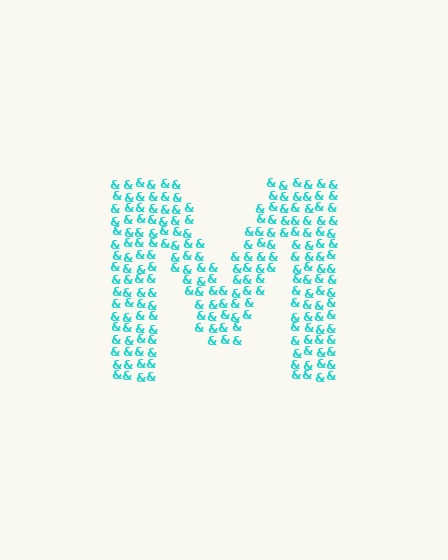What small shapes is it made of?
It is made of small ampersands.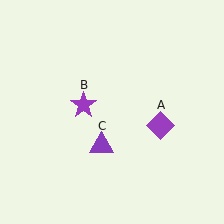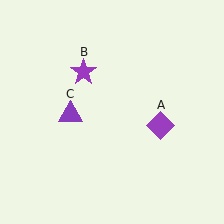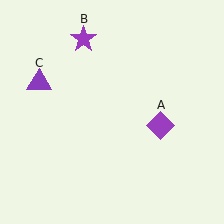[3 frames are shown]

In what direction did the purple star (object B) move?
The purple star (object B) moved up.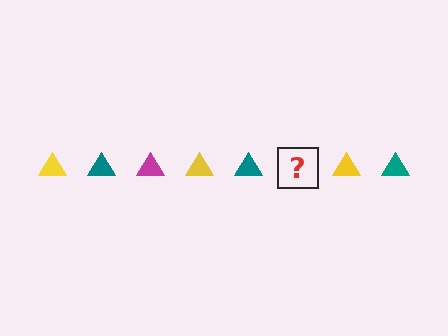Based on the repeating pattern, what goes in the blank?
The blank should be a magenta triangle.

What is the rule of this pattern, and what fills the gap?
The rule is that the pattern cycles through yellow, teal, magenta triangles. The gap should be filled with a magenta triangle.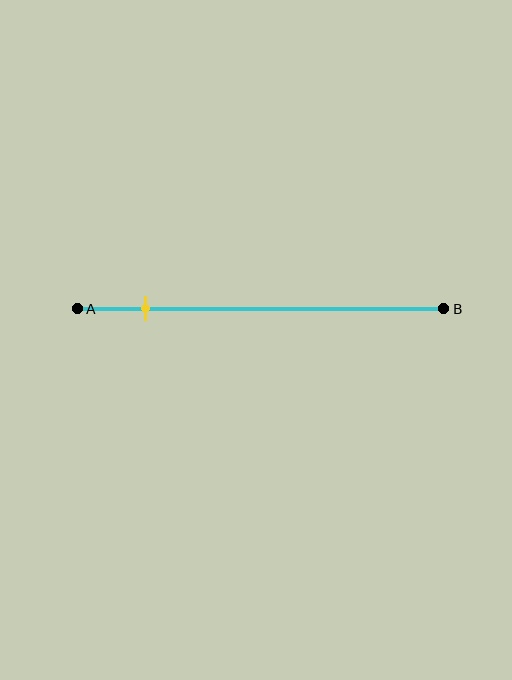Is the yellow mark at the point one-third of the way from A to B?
No, the mark is at about 20% from A, not at the 33% one-third point.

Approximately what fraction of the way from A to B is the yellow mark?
The yellow mark is approximately 20% of the way from A to B.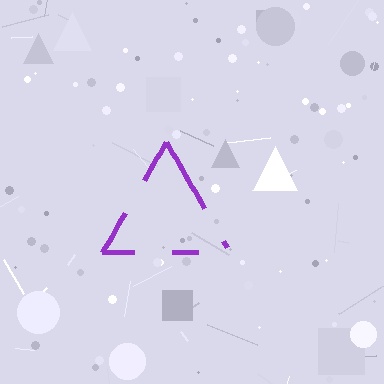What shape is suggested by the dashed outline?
The dashed outline suggests a triangle.